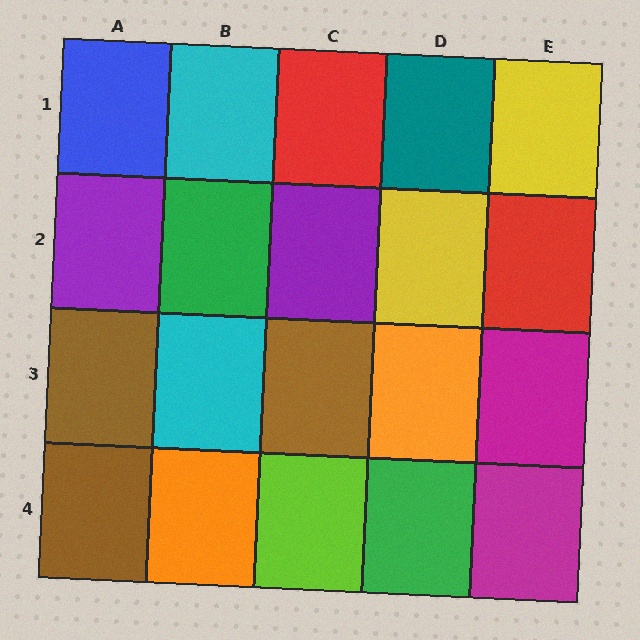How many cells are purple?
2 cells are purple.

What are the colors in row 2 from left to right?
Purple, green, purple, yellow, red.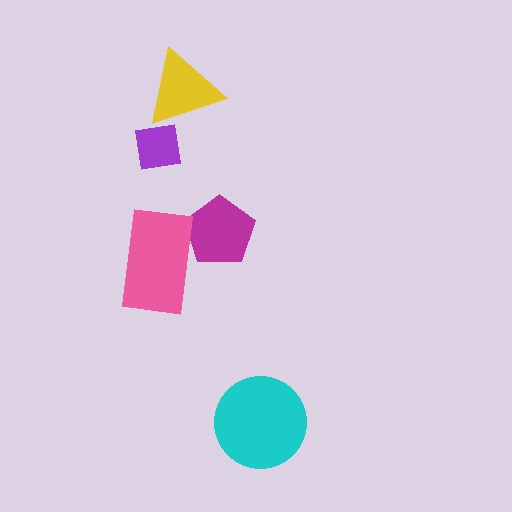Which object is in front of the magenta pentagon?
The pink rectangle is in front of the magenta pentagon.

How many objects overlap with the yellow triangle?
1 object overlaps with the yellow triangle.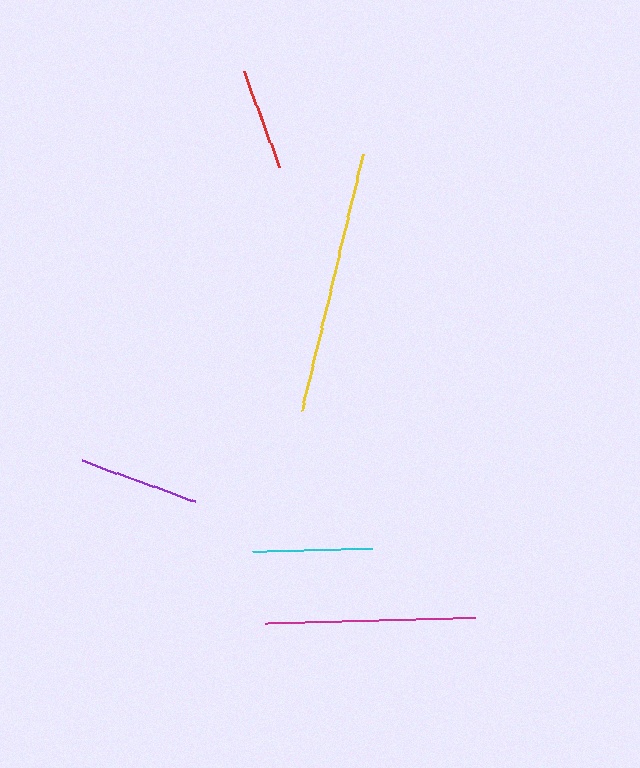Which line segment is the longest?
The yellow line is the longest at approximately 263 pixels.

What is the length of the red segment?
The red segment is approximately 102 pixels long.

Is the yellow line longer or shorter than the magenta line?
The yellow line is longer than the magenta line.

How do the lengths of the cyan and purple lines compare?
The cyan and purple lines are approximately the same length.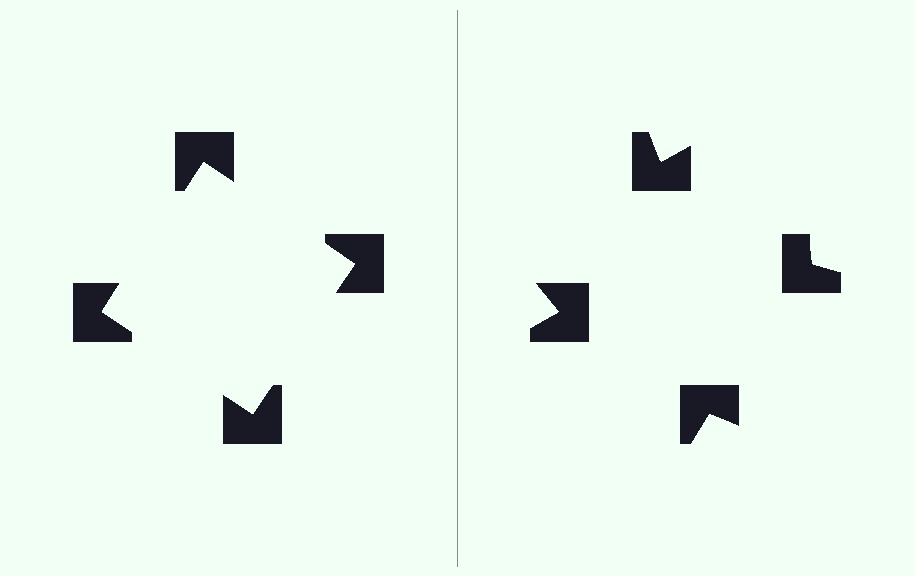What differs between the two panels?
The notched squares are positioned identically on both sides; only the wedge orientations differ. On the left they align to a square; on the right they are misaligned.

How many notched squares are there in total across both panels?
8 — 4 on each side.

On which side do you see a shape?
An illusory square appears on the left side. On the right side the wedge cuts are rotated, so no coherent shape forms.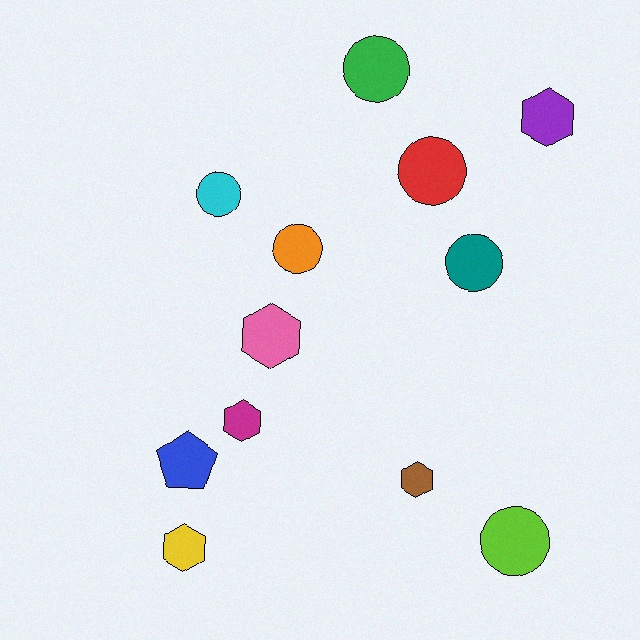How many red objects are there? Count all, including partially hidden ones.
There is 1 red object.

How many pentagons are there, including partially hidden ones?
There is 1 pentagon.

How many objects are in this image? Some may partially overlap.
There are 12 objects.